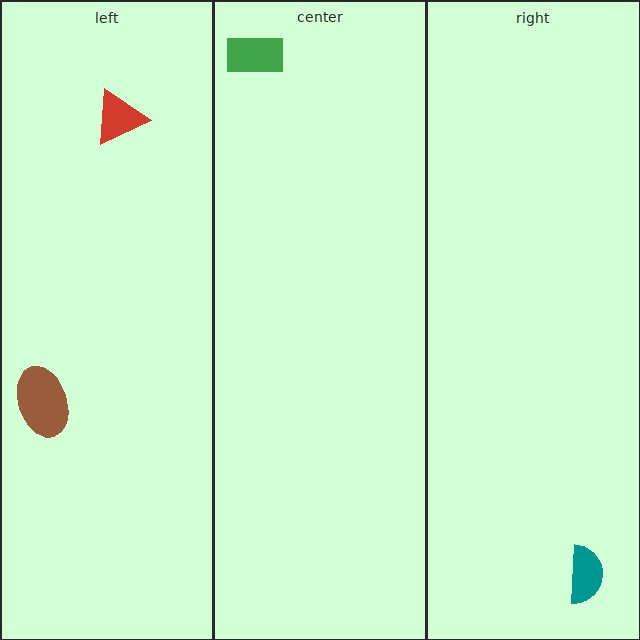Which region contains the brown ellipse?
The left region.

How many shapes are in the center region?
1.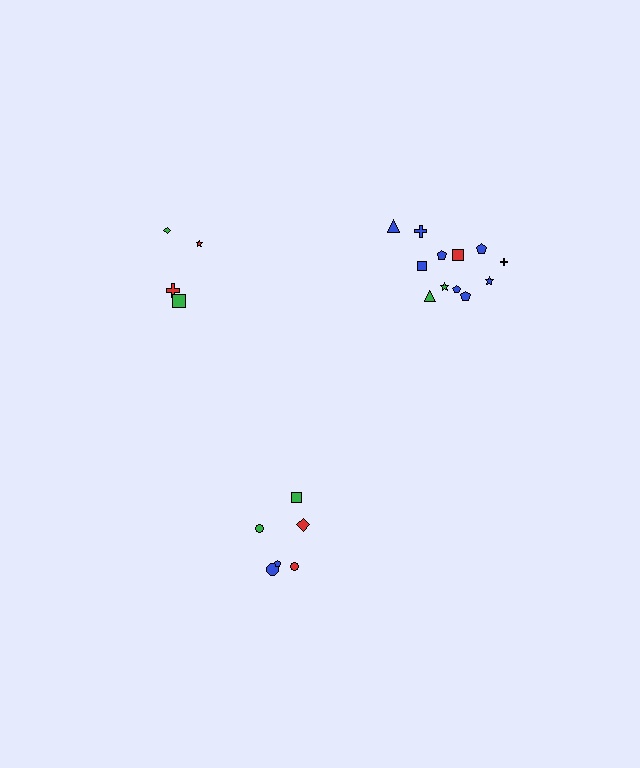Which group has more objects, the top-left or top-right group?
The top-right group.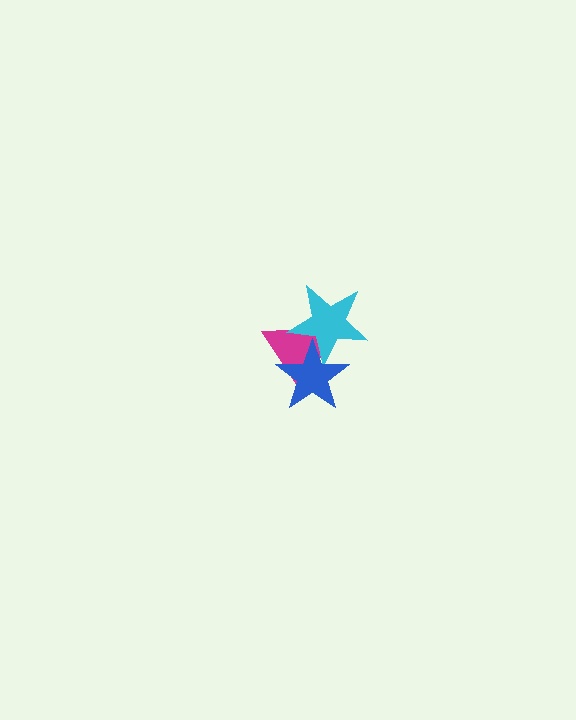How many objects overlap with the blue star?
2 objects overlap with the blue star.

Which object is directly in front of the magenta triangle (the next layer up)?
The cyan star is directly in front of the magenta triangle.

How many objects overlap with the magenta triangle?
2 objects overlap with the magenta triangle.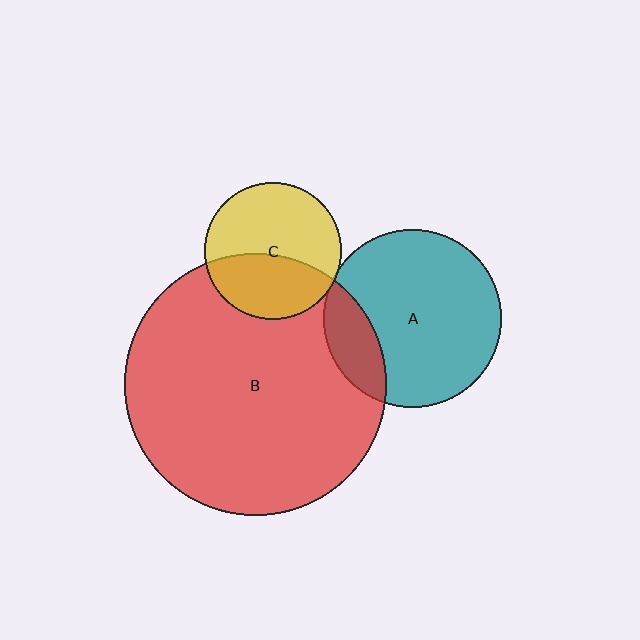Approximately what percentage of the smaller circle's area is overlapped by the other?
Approximately 40%.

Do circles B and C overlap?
Yes.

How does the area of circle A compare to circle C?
Approximately 1.7 times.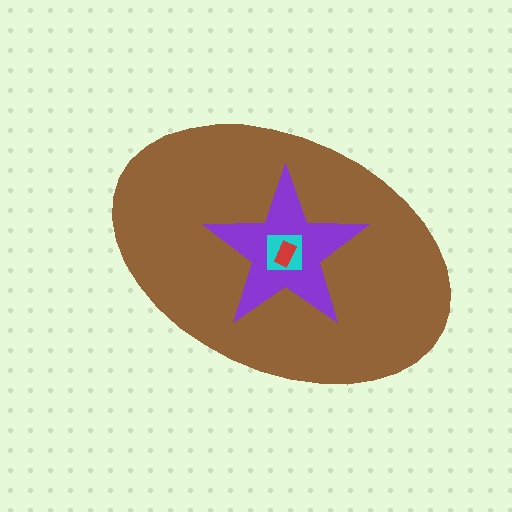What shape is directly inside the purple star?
The cyan square.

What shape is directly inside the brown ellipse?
The purple star.